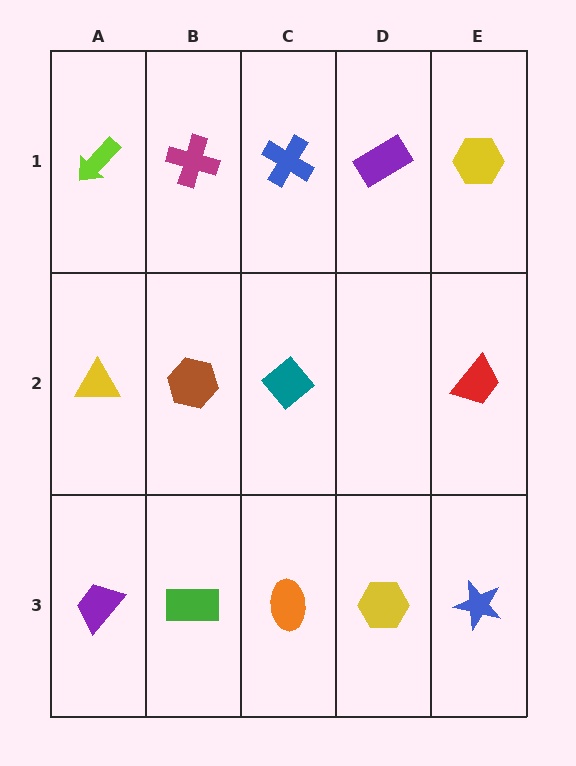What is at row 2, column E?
A red trapezoid.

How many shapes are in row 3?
5 shapes.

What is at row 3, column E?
A blue star.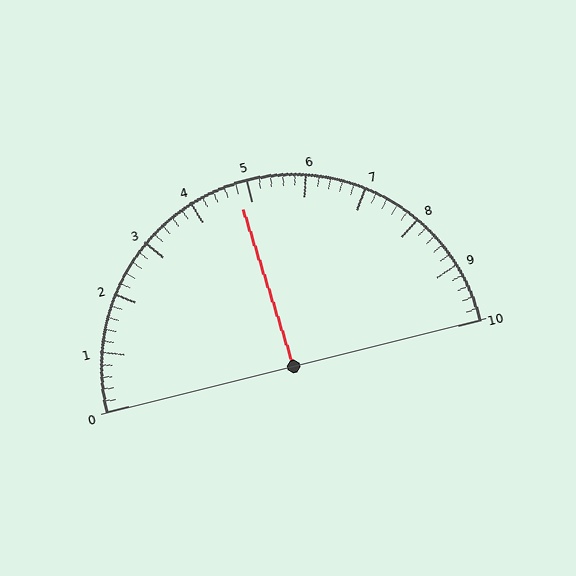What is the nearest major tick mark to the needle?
The nearest major tick mark is 5.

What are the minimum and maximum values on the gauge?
The gauge ranges from 0 to 10.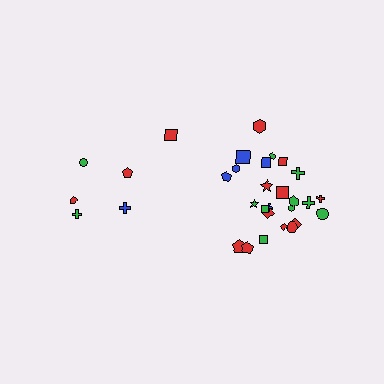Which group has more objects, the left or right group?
The right group.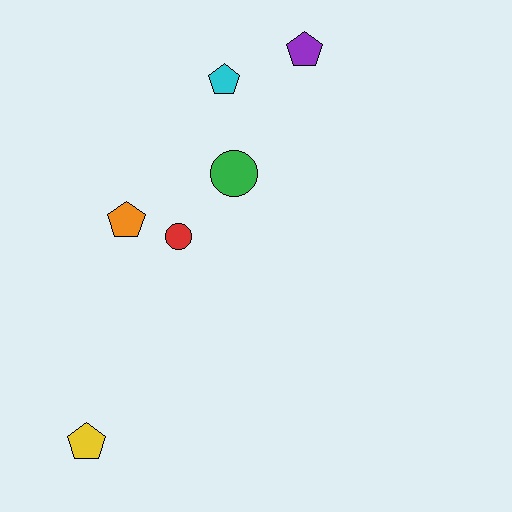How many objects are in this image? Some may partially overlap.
There are 6 objects.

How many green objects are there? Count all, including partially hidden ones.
There is 1 green object.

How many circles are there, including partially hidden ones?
There are 2 circles.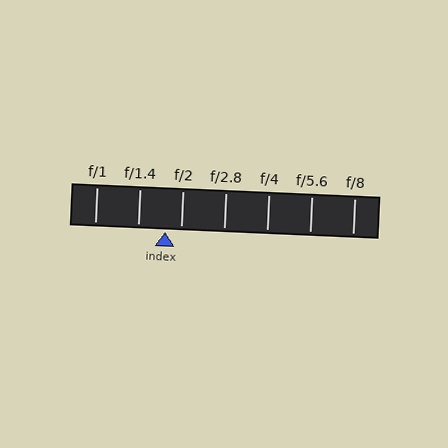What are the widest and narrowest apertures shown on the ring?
The widest aperture shown is f/1 and the narrowest is f/8.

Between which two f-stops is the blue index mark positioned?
The index mark is between f/1.4 and f/2.